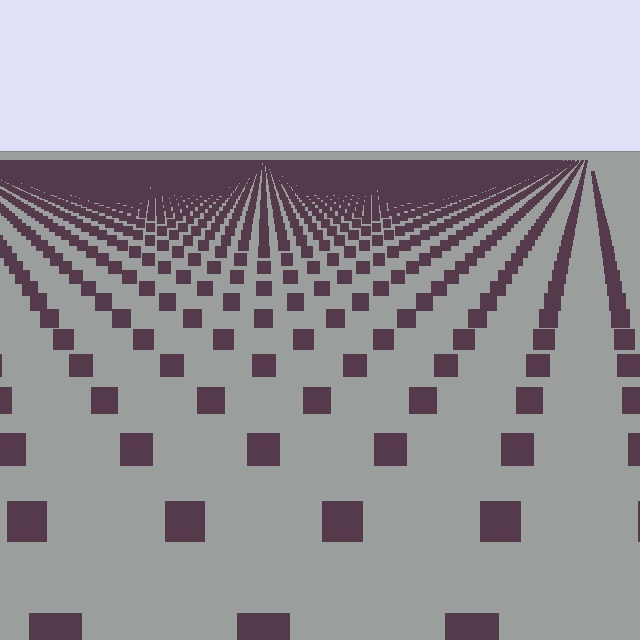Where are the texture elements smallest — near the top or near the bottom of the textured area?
Near the top.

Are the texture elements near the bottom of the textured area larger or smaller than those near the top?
Larger. Near the bottom, elements are closer to the viewer and appear at a bigger on-screen size.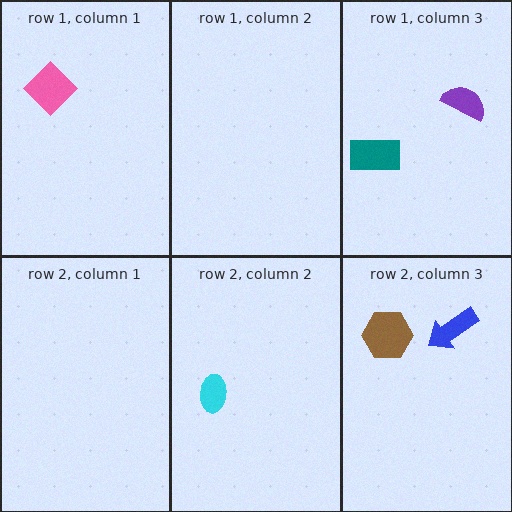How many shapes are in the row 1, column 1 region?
1.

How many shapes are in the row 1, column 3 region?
2.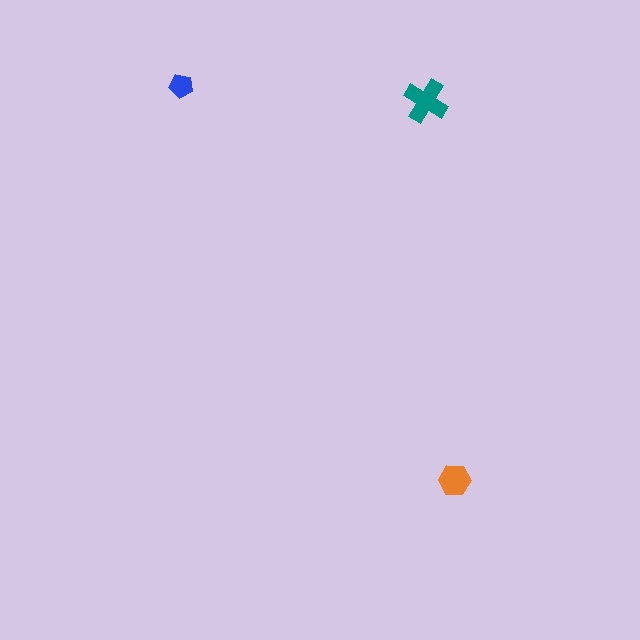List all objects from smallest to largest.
The blue pentagon, the orange hexagon, the teal cross.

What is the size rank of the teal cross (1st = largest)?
1st.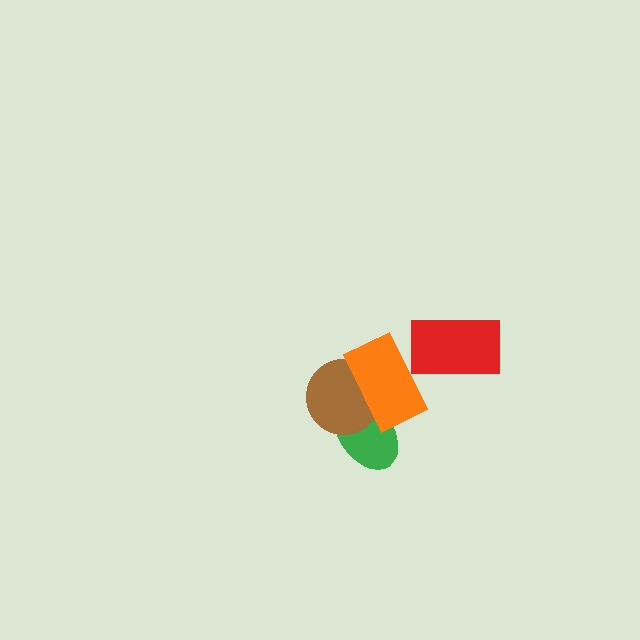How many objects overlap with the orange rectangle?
2 objects overlap with the orange rectangle.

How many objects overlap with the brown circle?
2 objects overlap with the brown circle.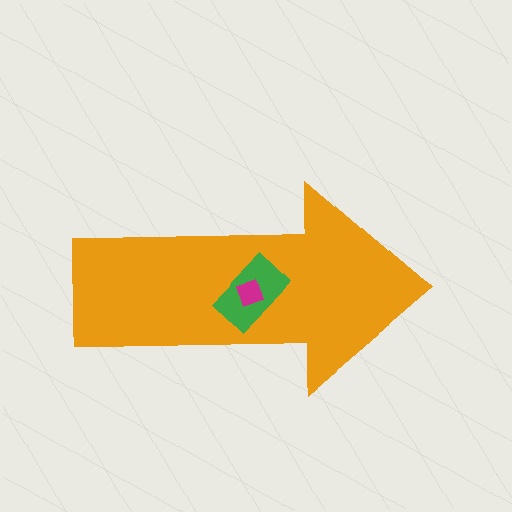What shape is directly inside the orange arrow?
The green rectangle.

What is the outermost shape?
The orange arrow.